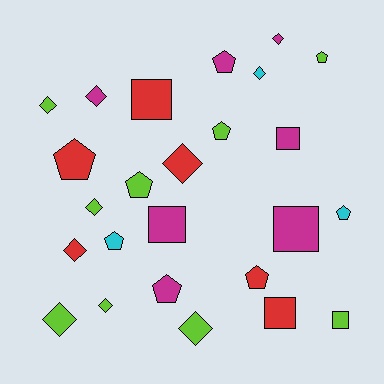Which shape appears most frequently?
Diamond, with 10 objects.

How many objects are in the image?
There are 25 objects.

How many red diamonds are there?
There are 2 red diamonds.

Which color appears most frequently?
Lime, with 9 objects.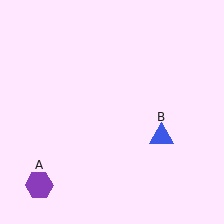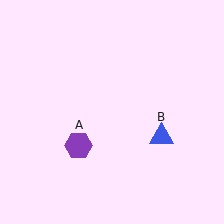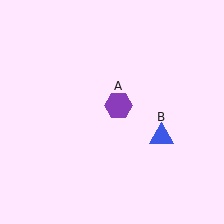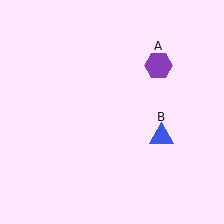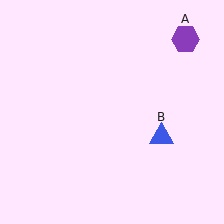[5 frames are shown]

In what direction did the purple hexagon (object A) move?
The purple hexagon (object A) moved up and to the right.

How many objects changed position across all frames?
1 object changed position: purple hexagon (object A).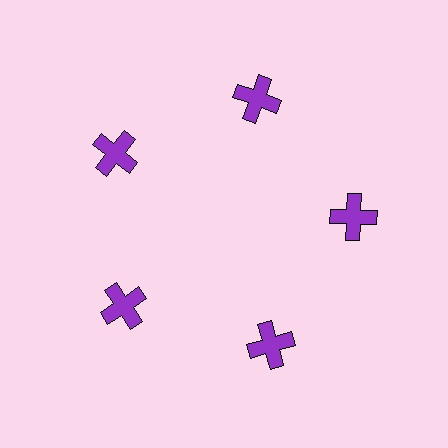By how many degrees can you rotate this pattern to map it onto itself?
The pattern maps onto itself every 72 degrees of rotation.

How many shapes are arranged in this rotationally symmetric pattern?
There are 5 shapes, arranged in 5 groups of 1.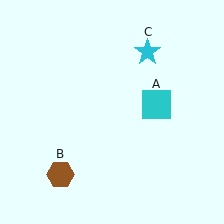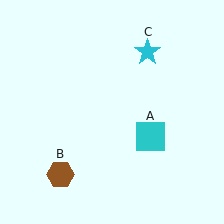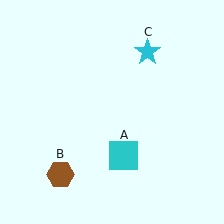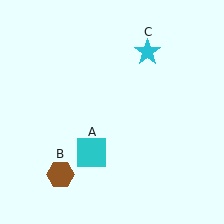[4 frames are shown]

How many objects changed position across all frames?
1 object changed position: cyan square (object A).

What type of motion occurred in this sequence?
The cyan square (object A) rotated clockwise around the center of the scene.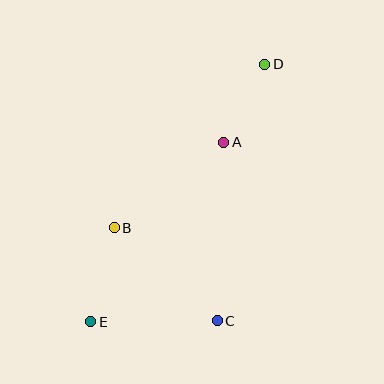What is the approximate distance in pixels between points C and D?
The distance between C and D is approximately 261 pixels.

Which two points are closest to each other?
Points A and D are closest to each other.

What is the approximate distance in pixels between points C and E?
The distance between C and E is approximately 127 pixels.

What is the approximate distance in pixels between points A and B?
The distance between A and B is approximately 139 pixels.